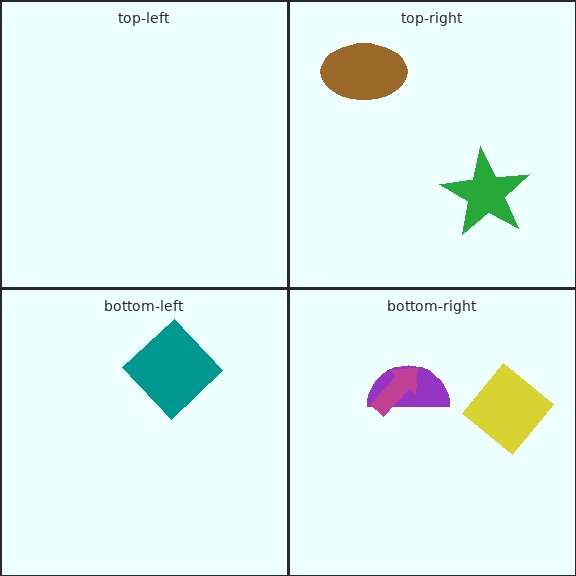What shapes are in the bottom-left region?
The teal diamond.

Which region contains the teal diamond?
The bottom-left region.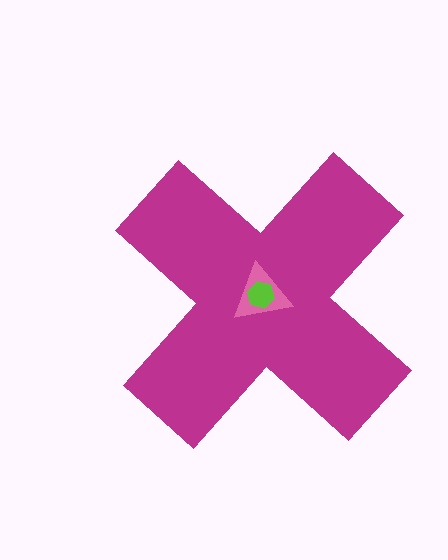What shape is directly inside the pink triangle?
The lime hexagon.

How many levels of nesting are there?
3.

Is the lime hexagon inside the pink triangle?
Yes.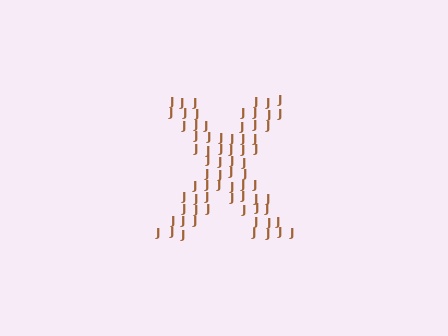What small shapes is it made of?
It is made of small letter J's.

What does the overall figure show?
The overall figure shows the letter X.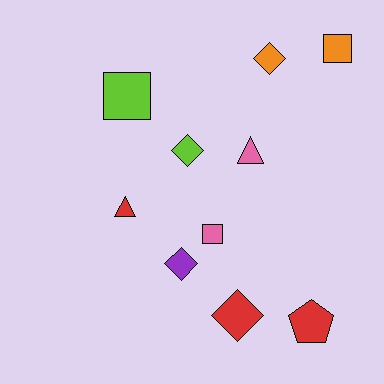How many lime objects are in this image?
There are 2 lime objects.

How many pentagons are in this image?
There is 1 pentagon.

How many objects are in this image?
There are 10 objects.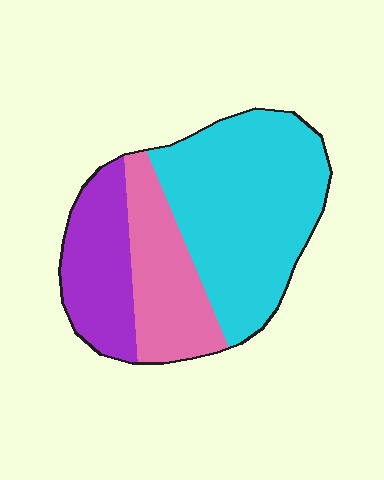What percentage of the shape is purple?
Purple covers around 25% of the shape.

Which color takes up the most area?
Cyan, at roughly 55%.